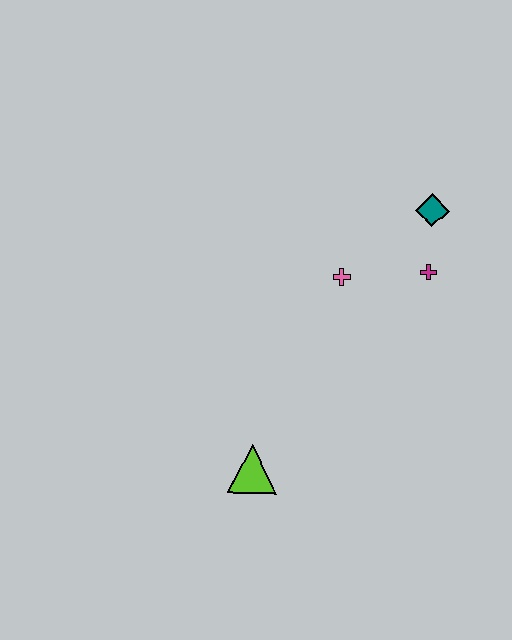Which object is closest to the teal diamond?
The magenta cross is closest to the teal diamond.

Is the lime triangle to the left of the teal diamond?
Yes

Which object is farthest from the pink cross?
The lime triangle is farthest from the pink cross.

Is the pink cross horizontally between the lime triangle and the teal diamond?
Yes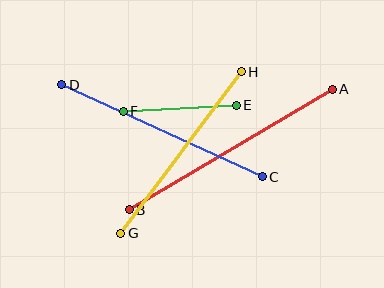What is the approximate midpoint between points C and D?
The midpoint is at approximately (162, 131) pixels.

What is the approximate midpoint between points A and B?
The midpoint is at approximately (231, 150) pixels.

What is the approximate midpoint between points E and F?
The midpoint is at approximately (180, 108) pixels.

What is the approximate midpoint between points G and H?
The midpoint is at approximately (181, 152) pixels.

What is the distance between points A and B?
The distance is approximately 236 pixels.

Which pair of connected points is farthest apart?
Points A and B are farthest apart.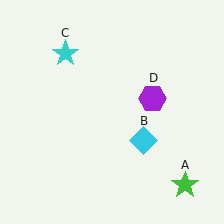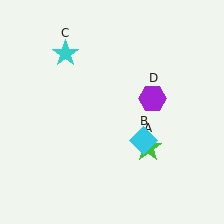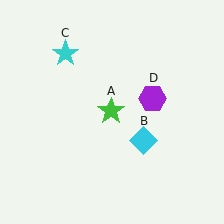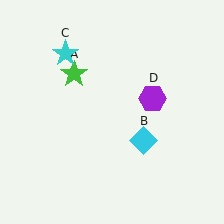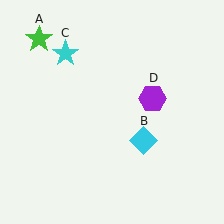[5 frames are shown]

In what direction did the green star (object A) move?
The green star (object A) moved up and to the left.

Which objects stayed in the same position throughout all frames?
Cyan diamond (object B) and cyan star (object C) and purple hexagon (object D) remained stationary.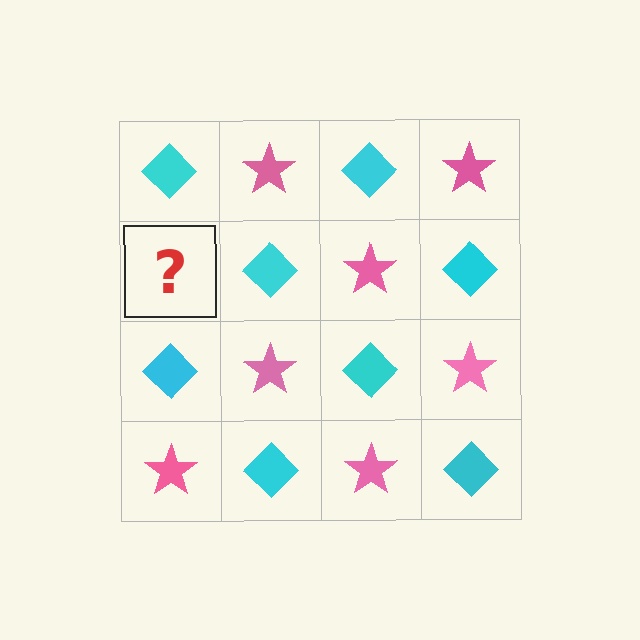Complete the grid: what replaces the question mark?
The question mark should be replaced with a pink star.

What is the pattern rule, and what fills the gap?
The rule is that it alternates cyan diamond and pink star in a checkerboard pattern. The gap should be filled with a pink star.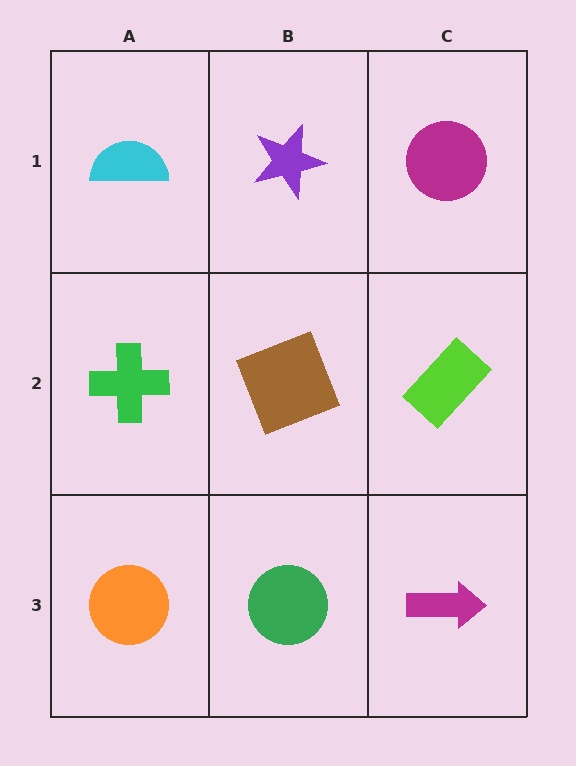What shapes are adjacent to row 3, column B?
A brown square (row 2, column B), an orange circle (row 3, column A), a magenta arrow (row 3, column C).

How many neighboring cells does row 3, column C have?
2.